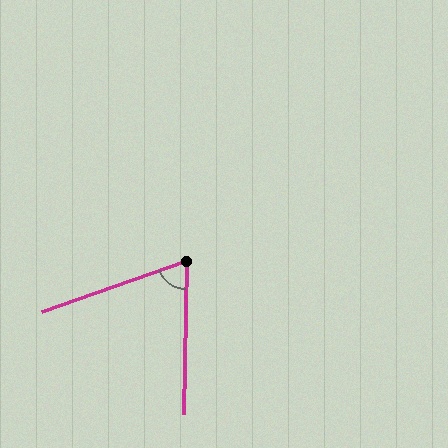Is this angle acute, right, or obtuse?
It is acute.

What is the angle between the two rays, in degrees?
Approximately 70 degrees.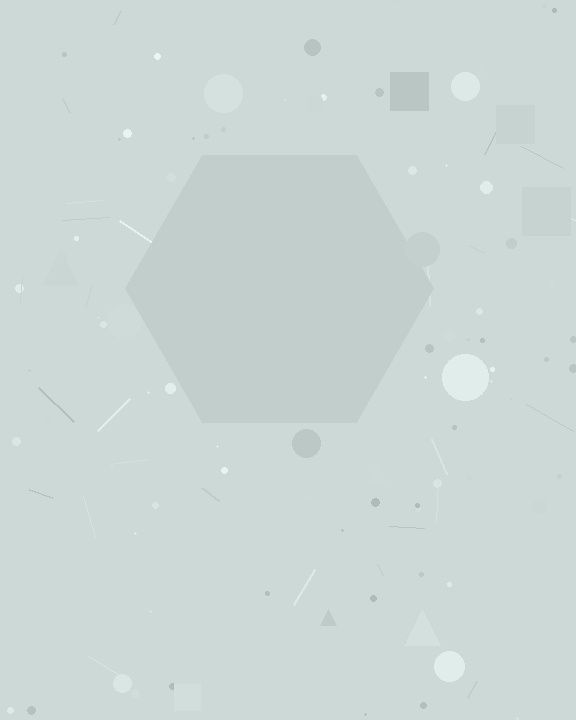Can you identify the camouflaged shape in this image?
The camouflaged shape is a hexagon.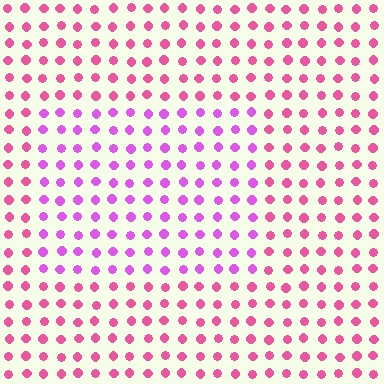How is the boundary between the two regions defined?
The boundary is defined purely by a slight shift in hue (about 34 degrees). Spacing, size, and orientation are identical on both sides.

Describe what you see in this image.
The image is filled with small pink elements in a uniform arrangement. A rectangle-shaped region is visible where the elements are tinted to a slightly different hue, forming a subtle color boundary.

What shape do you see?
I see a rectangle.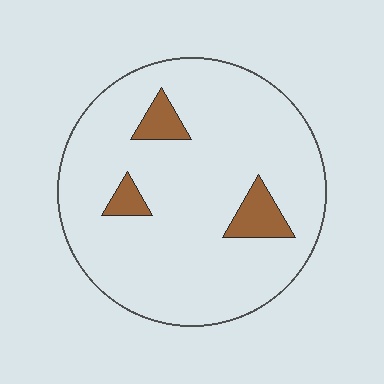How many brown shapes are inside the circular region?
3.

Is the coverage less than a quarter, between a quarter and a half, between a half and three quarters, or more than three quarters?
Less than a quarter.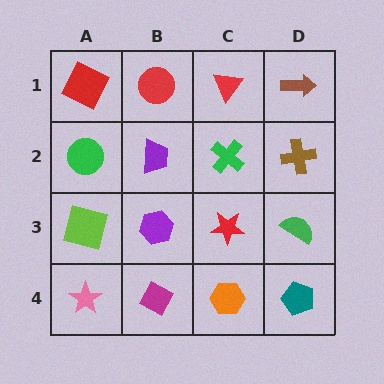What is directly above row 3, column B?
A purple trapezoid.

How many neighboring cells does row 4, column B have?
3.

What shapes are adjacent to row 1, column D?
A brown cross (row 2, column D), a red triangle (row 1, column C).